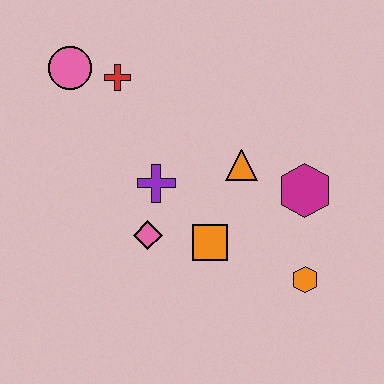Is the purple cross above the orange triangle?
No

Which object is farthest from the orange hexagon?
The pink circle is farthest from the orange hexagon.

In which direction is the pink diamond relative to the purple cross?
The pink diamond is below the purple cross.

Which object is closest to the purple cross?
The pink diamond is closest to the purple cross.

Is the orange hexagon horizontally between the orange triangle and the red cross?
No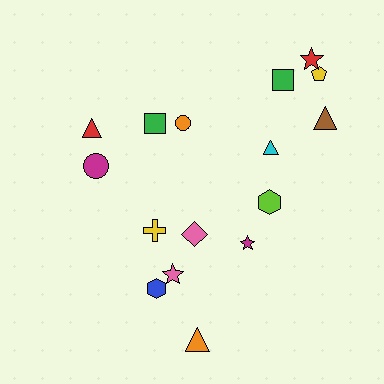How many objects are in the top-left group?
There are 4 objects.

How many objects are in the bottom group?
There are 6 objects.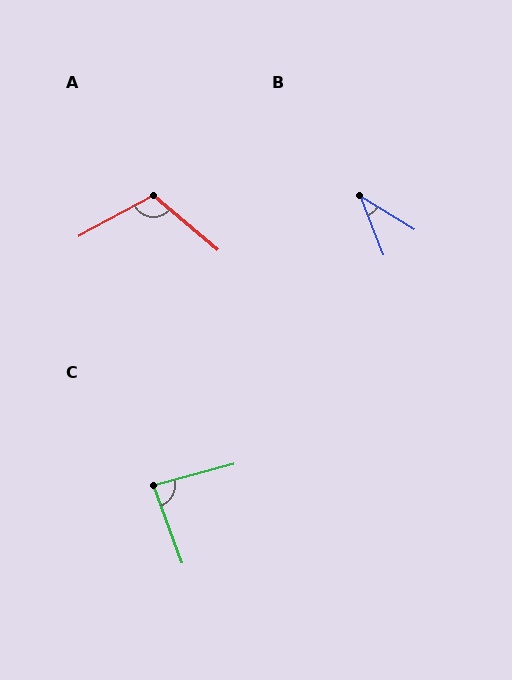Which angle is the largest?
A, at approximately 112 degrees.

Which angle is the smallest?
B, at approximately 37 degrees.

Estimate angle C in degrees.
Approximately 85 degrees.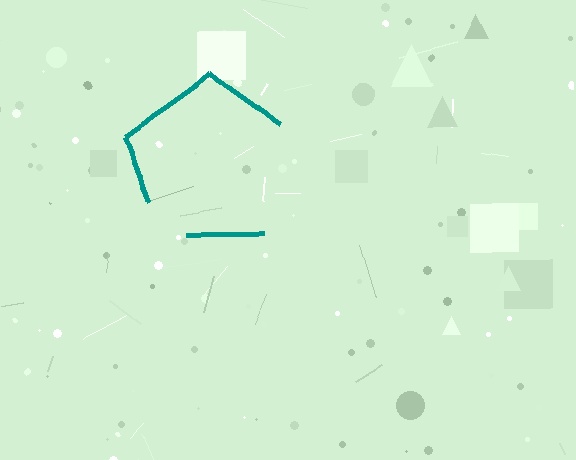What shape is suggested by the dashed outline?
The dashed outline suggests a pentagon.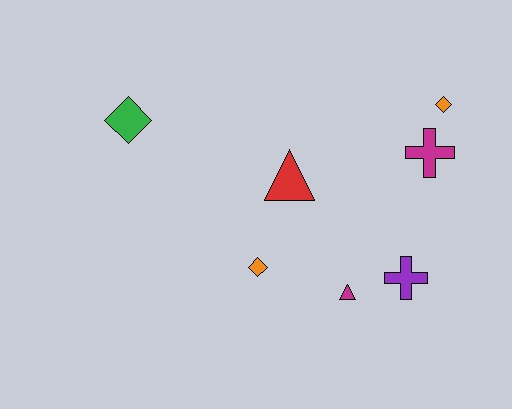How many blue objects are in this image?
There are no blue objects.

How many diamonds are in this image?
There are 3 diamonds.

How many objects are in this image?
There are 7 objects.